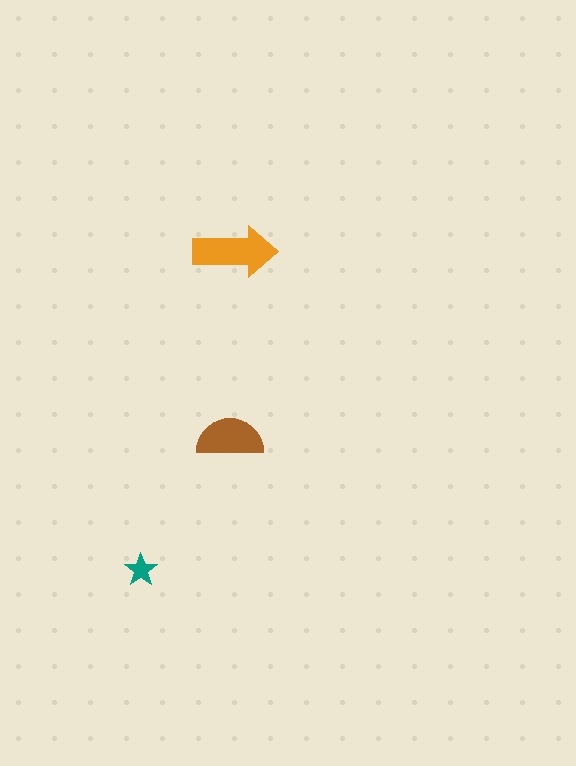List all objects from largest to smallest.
The orange arrow, the brown semicircle, the teal star.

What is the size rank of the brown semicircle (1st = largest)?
2nd.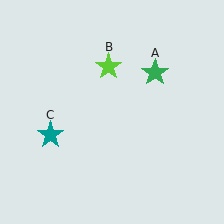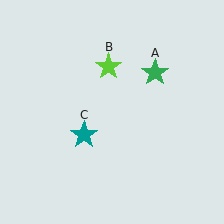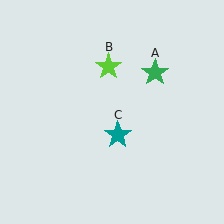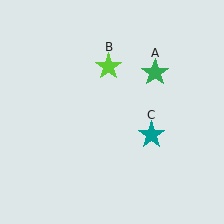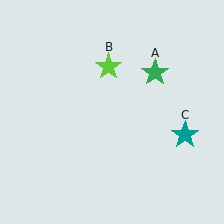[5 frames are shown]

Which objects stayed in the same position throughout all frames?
Green star (object A) and lime star (object B) remained stationary.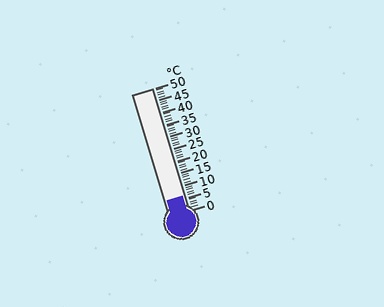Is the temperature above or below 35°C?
The temperature is below 35°C.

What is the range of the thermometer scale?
The thermometer scale ranges from 0°C to 50°C.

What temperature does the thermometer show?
The thermometer shows approximately 6°C.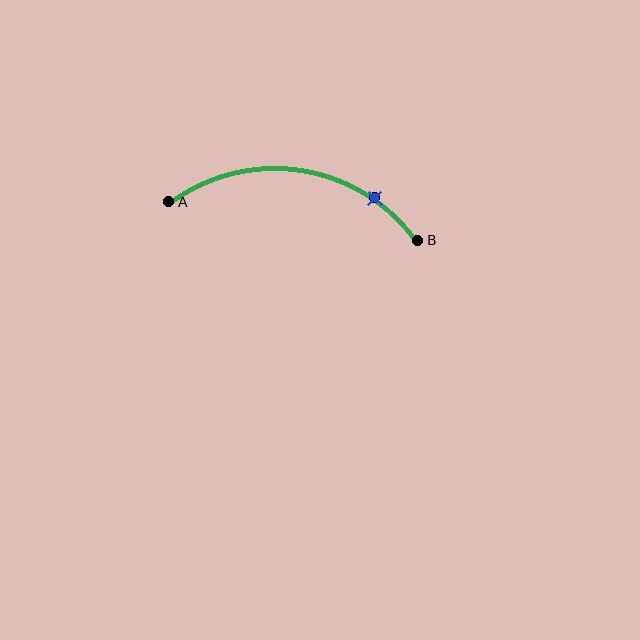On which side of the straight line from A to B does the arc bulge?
The arc bulges above the straight line connecting A and B.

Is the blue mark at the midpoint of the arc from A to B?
No. The blue mark lies on the arc but is closer to endpoint B. The arc midpoint would be at the point on the curve equidistant along the arc from both A and B.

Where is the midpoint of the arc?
The arc midpoint is the point on the curve farthest from the straight line joining A and B. It sits above that line.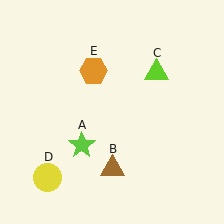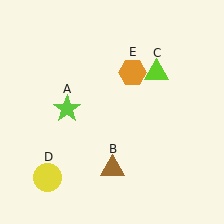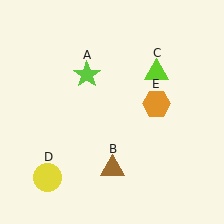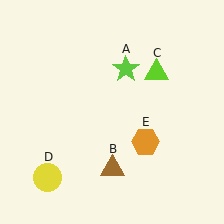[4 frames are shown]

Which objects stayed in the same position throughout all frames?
Brown triangle (object B) and lime triangle (object C) and yellow circle (object D) remained stationary.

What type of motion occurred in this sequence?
The lime star (object A), orange hexagon (object E) rotated clockwise around the center of the scene.